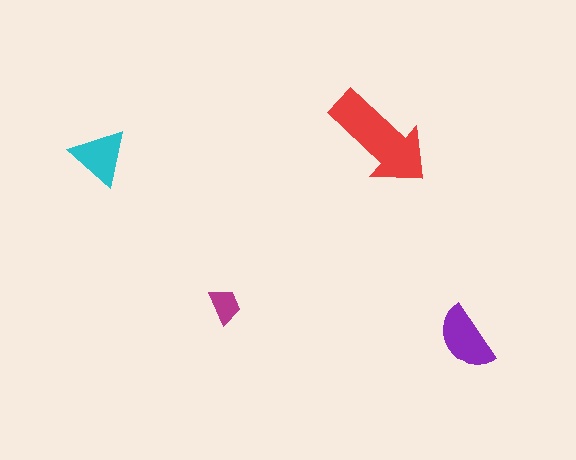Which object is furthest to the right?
The purple semicircle is rightmost.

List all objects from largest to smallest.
The red arrow, the purple semicircle, the cyan triangle, the magenta trapezoid.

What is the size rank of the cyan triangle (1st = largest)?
3rd.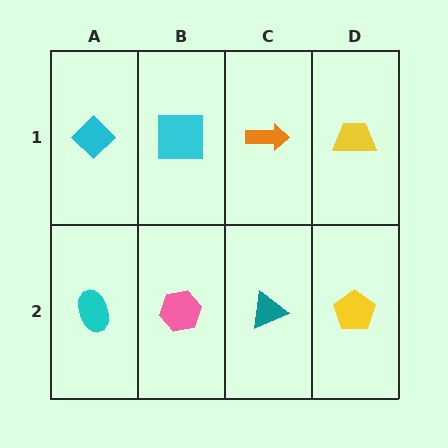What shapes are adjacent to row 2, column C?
An orange arrow (row 1, column C), a pink hexagon (row 2, column B), a yellow pentagon (row 2, column D).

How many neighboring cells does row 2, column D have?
2.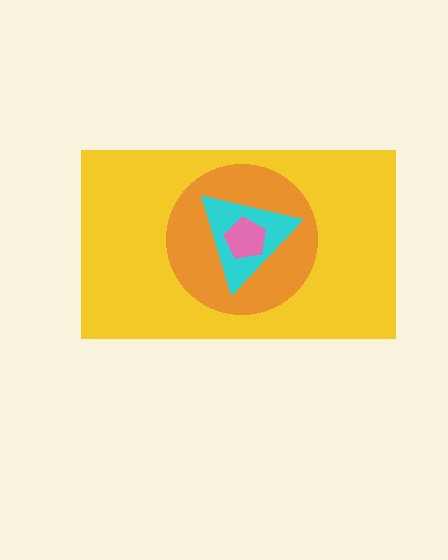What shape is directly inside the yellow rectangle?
The orange circle.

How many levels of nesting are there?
4.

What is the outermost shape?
The yellow rectangle.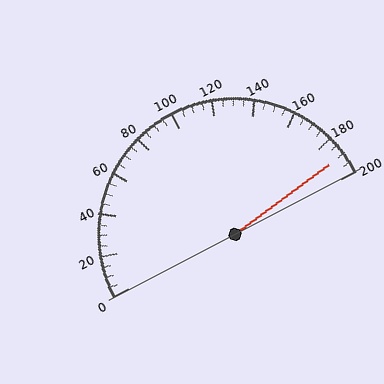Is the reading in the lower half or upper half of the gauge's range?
The reading is in the upper half of the range (0 to 200).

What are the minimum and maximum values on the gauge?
The gauge ranges from 0 to 200.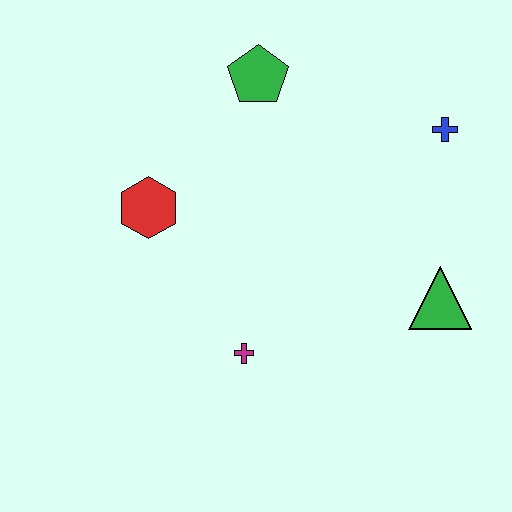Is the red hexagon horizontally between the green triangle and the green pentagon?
No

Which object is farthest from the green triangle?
The red hexagon is farthest from the green triangle.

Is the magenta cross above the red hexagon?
No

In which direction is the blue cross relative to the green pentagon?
The blue cross is to the right of the green pentagon.